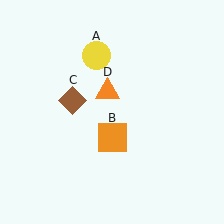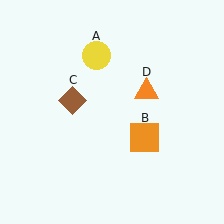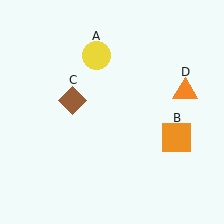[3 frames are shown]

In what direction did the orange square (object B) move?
The orange square (object B) moved right.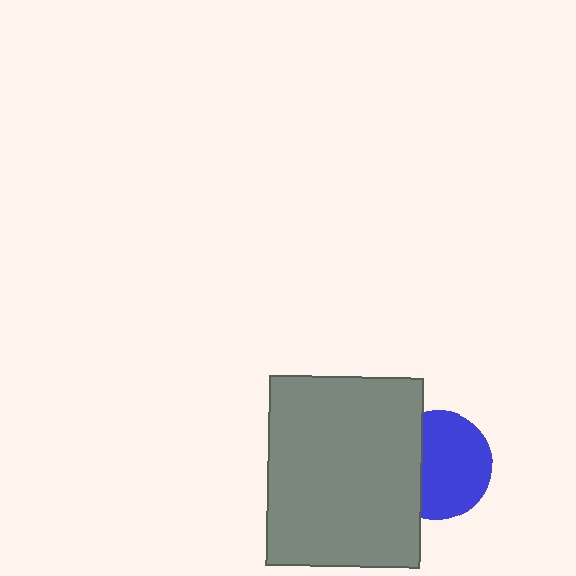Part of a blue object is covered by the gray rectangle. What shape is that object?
It is a circle.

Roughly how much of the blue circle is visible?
Most of it is visible (roughly 68%).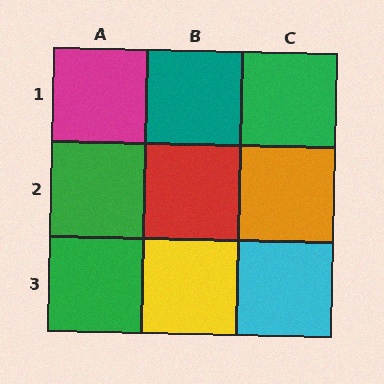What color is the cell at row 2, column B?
Red.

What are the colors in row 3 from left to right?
Green, yellow, cyan.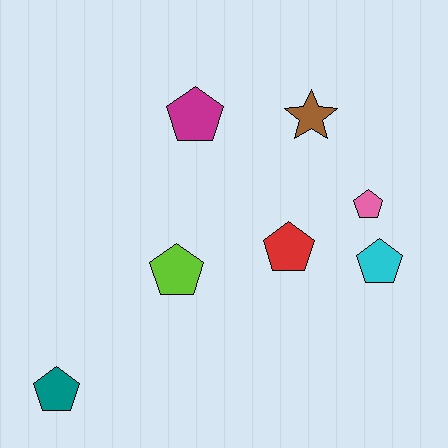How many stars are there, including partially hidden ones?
There is 1 star.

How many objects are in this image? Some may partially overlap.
There are 7 objects.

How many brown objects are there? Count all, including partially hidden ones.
There is 1 brown object.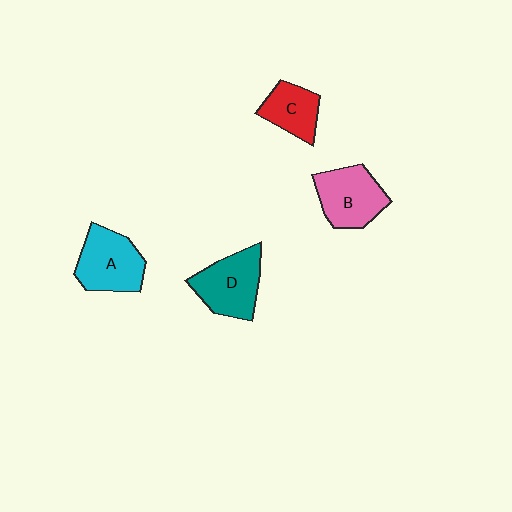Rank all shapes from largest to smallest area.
From largest to smallest: A (cyan), D (teal), B (pink), C (red).